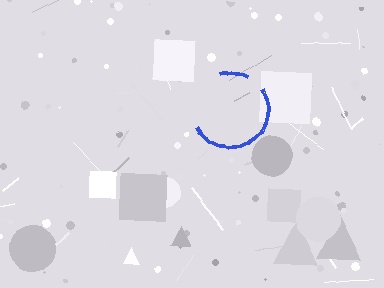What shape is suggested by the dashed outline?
The dashed outline suggests a circle.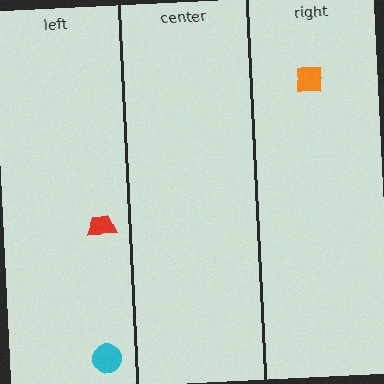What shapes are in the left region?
The red trapezoid, the cyan circle.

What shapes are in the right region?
The orange square.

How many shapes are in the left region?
2.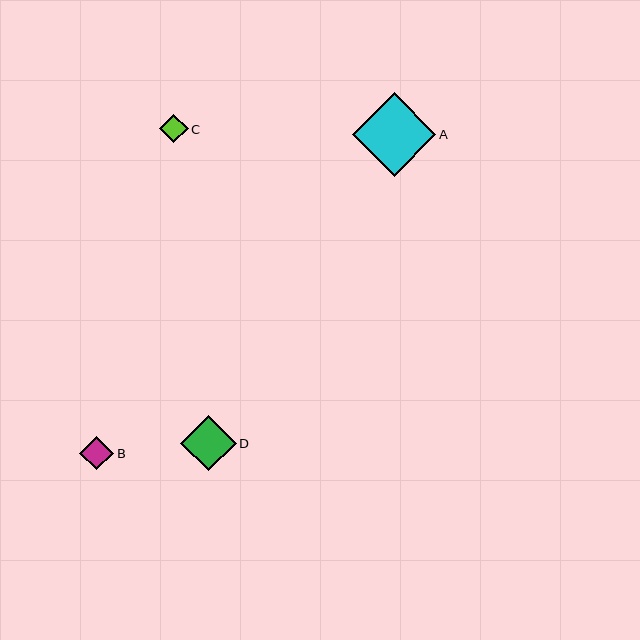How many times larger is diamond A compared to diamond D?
Diamond A is approximately 1.5 times the size of diamond D.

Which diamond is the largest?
Diamond A is the largest with a size of approximately 83 pixels.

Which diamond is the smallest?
Diamond C is the smallest with a size of approximately 29 pixels.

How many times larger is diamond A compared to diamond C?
Diamond A is approximately 2.9 times the size of diamond C.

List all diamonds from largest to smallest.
From largest to smallest: A, D, B, C.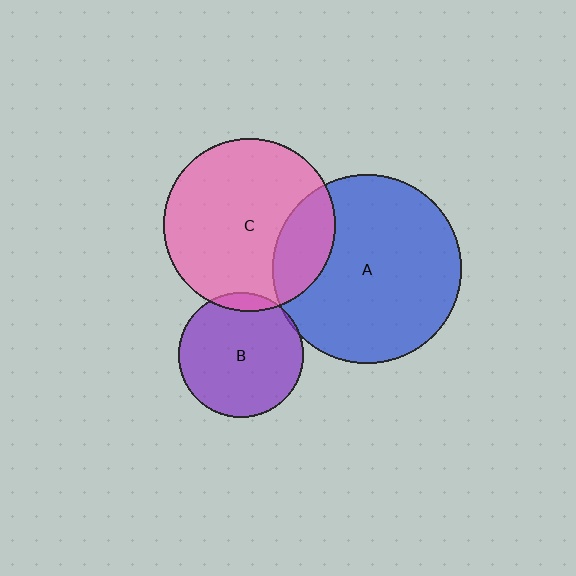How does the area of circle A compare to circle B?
Approximately 2.3 times.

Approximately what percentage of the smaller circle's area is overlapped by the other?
Approximately 5%.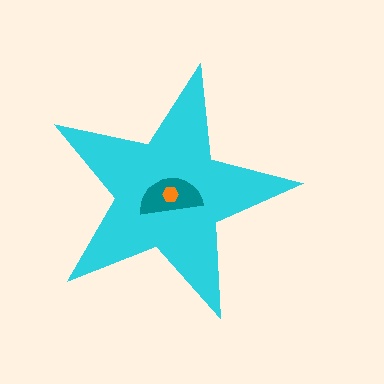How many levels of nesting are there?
3.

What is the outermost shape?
The cyan star.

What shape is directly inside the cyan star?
The teal semicircle.